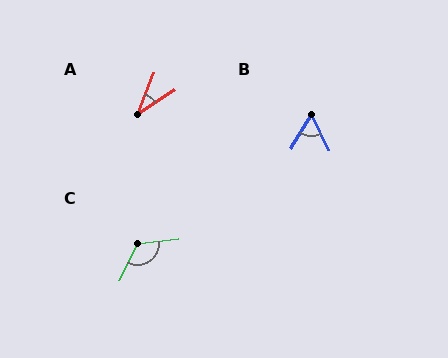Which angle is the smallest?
A, at approximately 35 degrees.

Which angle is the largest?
C, at approximately 124 degrees.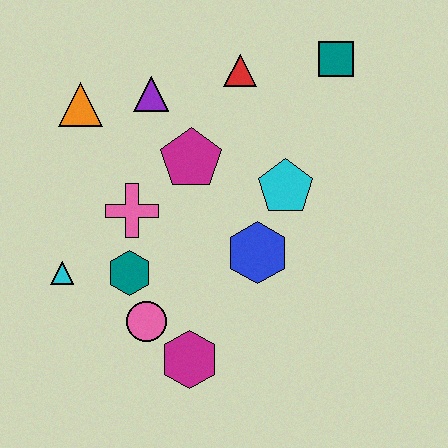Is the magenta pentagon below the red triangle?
Yes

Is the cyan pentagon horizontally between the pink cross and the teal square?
Yes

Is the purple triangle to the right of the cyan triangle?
Yes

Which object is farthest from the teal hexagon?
The teal square is farthest from the teal hexagon.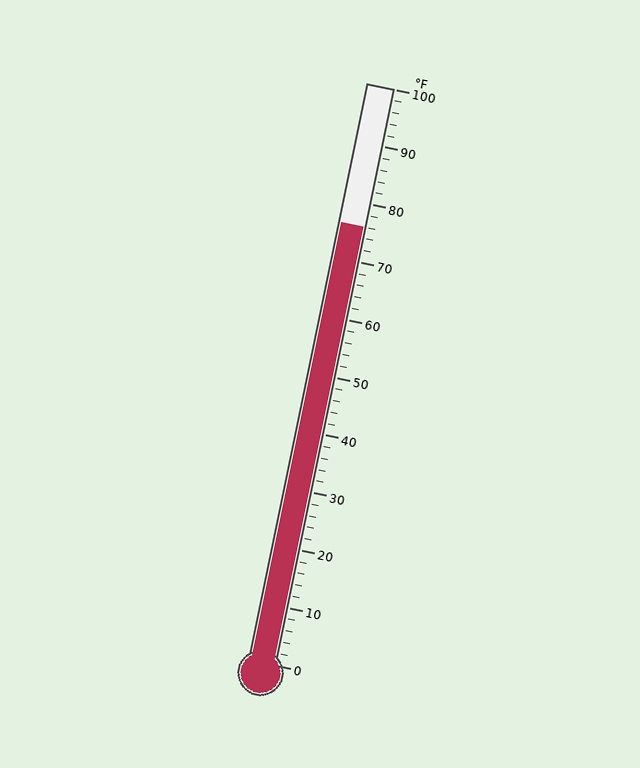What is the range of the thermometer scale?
The thermometer scale ranges from 0°F to 100°F.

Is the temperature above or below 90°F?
The temperature is below 90°F.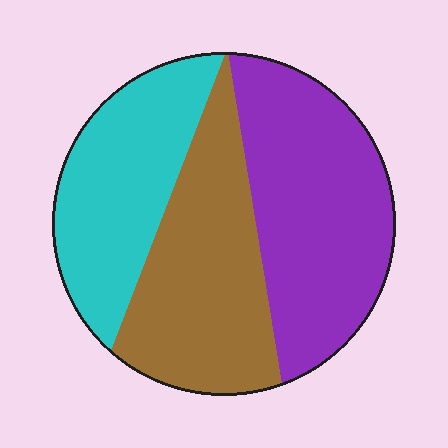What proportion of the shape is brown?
Brown covers roughly 35% of the shape.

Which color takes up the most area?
Purple, at roughly 40%.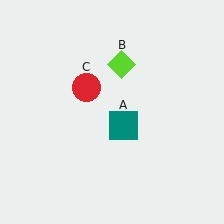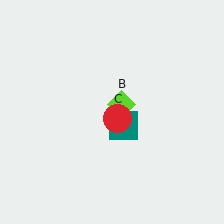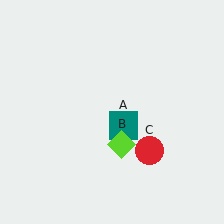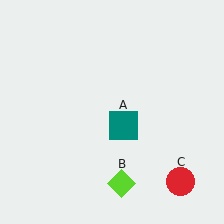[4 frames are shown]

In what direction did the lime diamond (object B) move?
The lime diamond (object B) moved down.